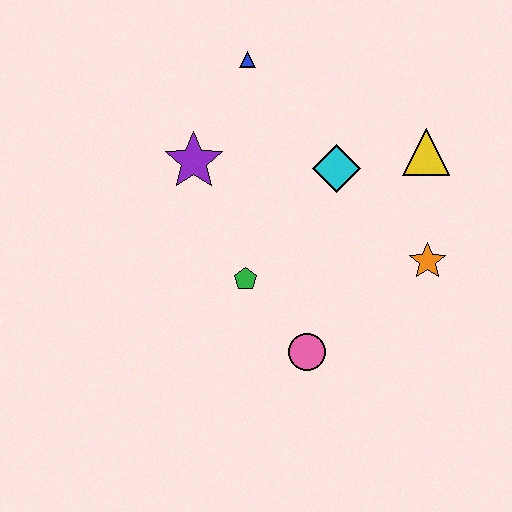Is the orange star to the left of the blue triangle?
No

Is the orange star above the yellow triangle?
No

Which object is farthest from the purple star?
The orange star is farthest from the purple star.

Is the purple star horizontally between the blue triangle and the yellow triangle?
No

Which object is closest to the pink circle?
The green pentagon is closest to the pink circle.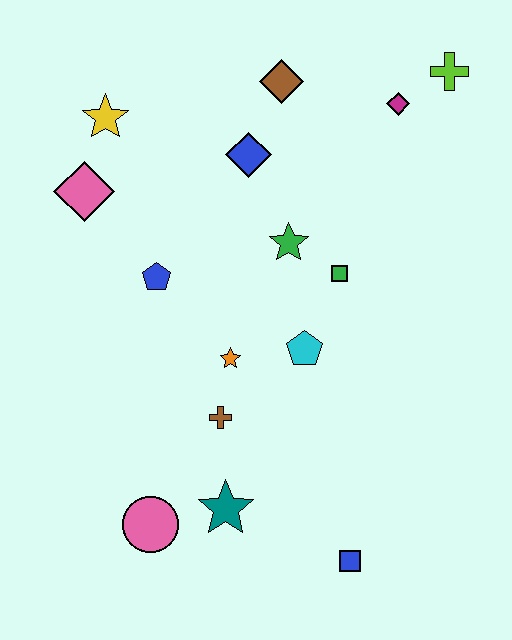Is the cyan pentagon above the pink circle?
Yes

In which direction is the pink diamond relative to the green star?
The pink diamond is to the left of the green star.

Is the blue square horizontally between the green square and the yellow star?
No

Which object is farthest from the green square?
The pink circle is farthest from the green square.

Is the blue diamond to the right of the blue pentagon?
Yes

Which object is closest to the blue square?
The teal star is closest to the blue square.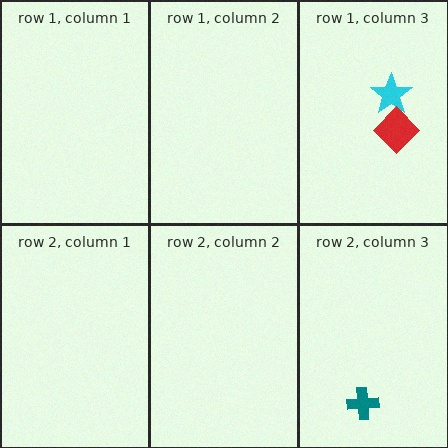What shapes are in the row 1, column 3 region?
The cyan star, the red diamond.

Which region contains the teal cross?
The row 2, column 3 region.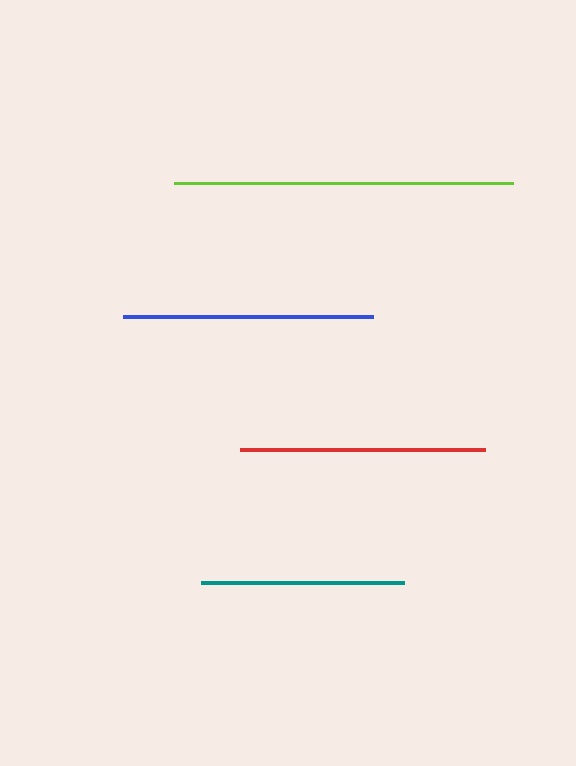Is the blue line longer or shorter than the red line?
The blue line is longer than the red line.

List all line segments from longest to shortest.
From longest to shortest: lime, blue, red, teal.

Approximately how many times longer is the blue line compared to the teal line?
The blue line is approximately 1.2 times the length of the teal line.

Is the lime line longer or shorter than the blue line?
The lime line is longer than the blue line.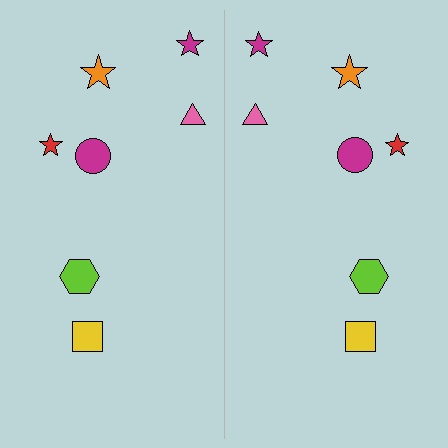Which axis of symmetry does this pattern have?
The pattern has a vertical axis of symmetry running through the center of the image.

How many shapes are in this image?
There are 14 shapes in this image.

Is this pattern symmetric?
Yes, this pattern has bilateral (reflection) symmetry.